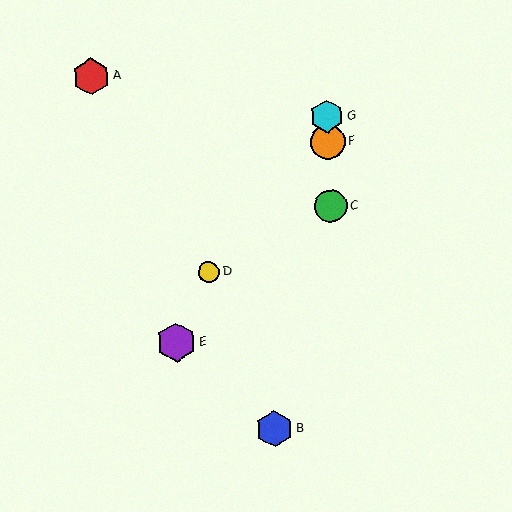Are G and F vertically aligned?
Yes, both are at x≈327.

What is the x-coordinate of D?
Object D is at x≈209.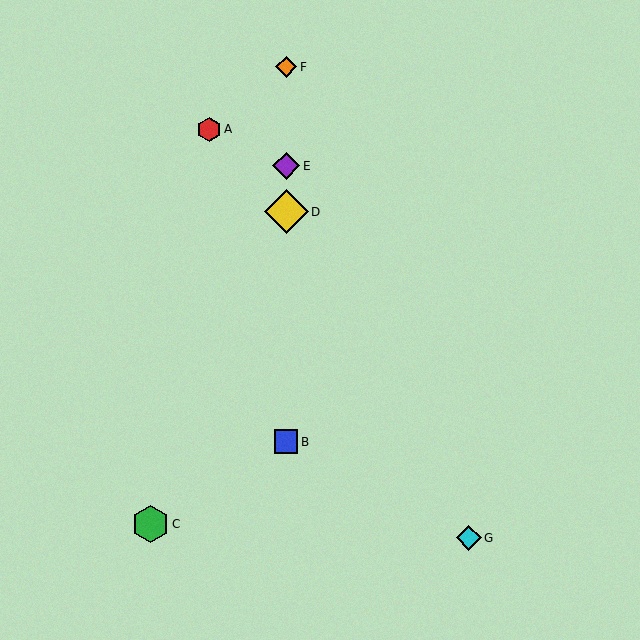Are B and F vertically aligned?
Yes, both are at x≈286.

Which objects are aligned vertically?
Objects B, D, E, F are aligned vertically.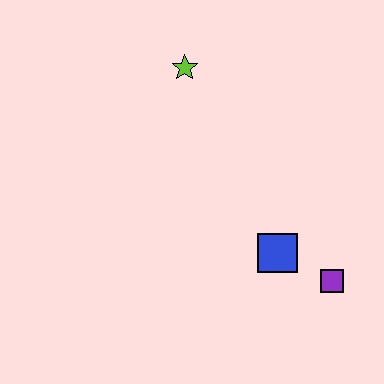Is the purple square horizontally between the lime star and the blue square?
No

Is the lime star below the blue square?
No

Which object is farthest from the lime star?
The purple square is farthest from the lime star.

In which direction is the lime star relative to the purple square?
The lime star is above the purple square.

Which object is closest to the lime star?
The blue square is closest to the lime star.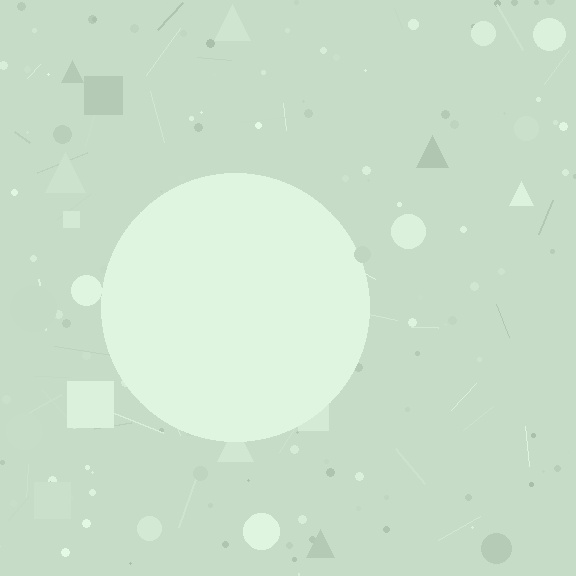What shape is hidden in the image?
A circle is hidden in the image.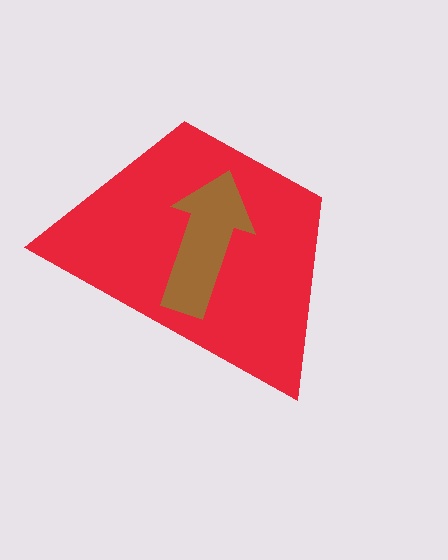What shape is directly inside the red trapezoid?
The brown arrow.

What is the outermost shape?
The red trapezoid.